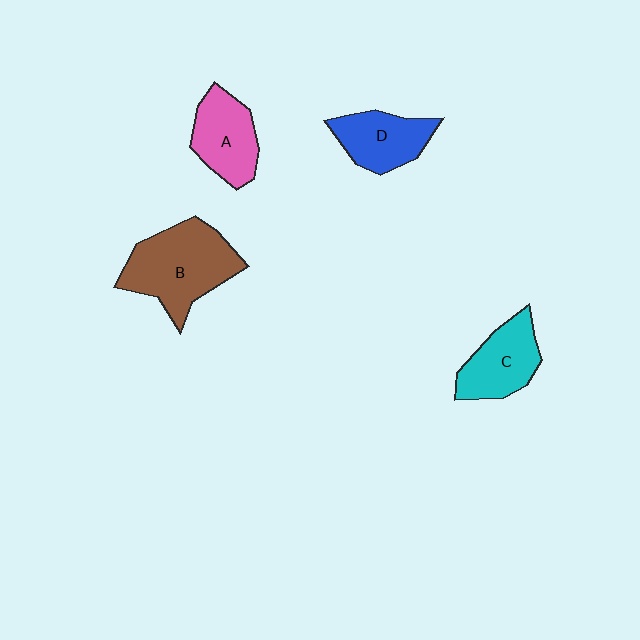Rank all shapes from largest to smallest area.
From largest to smallest: B (brown), C (cyan), A (pink), D (blue).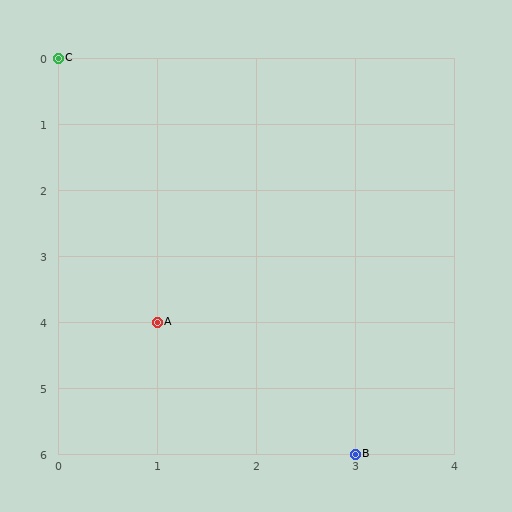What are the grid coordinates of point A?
Point A is at grid coordinates (1, 4).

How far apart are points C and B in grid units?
Points C and B are 3 columns and 6 rows apart (about 6.7 grid units diagonally).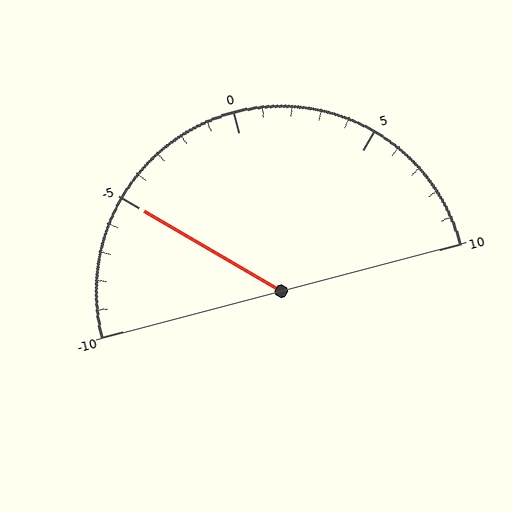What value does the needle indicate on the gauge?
The needle indicates approximately -5.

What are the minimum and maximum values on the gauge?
The gauge ranges from -10 to 10.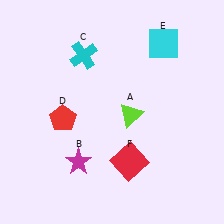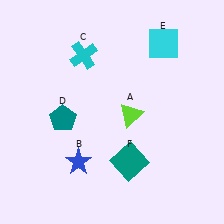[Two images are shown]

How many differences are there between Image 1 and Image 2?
There are 3 differences between the two images.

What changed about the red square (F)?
In Image 1, F is red. In Image 2, it changed to teal.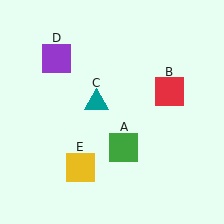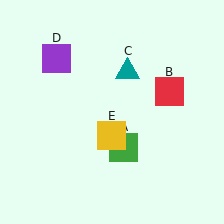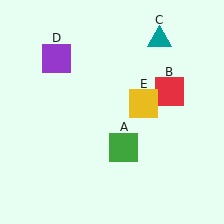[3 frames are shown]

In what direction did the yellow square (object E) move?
The yellow square (object E) moved up and to the right.